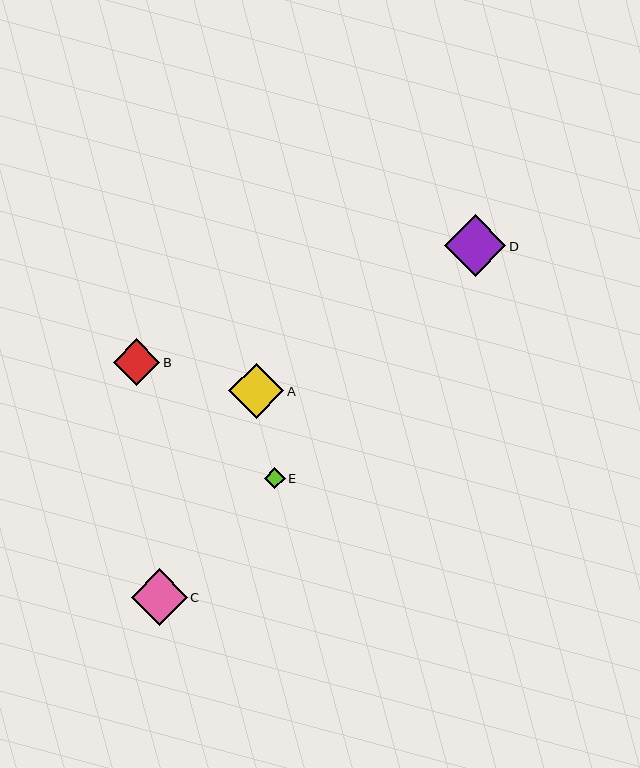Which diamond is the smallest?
Diamond E is the smallest with a size of approximately 20 pixels.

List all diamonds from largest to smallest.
From largest to smallest: D, C, A, B, E.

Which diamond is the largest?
Diamond D is the largest with a size of approximately 61 pixels.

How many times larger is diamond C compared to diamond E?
Diamond C is approximately 2.8 times the size of diamond E.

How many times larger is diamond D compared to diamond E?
Diamond D is approximately 3.0 times the size of diamond E.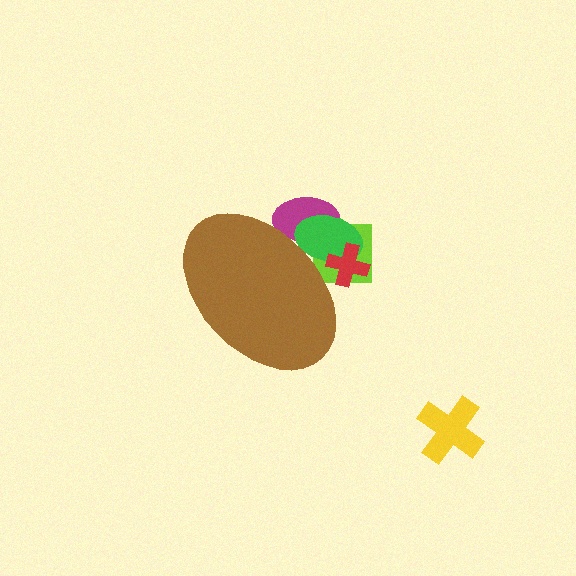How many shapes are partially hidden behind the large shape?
4 shapes are partially hidden.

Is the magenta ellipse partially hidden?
Yes, the magenta ellipse is partially hidden behind the brown ellipse.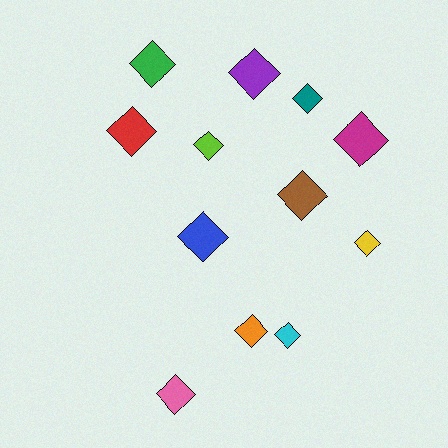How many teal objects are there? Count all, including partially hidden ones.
There is 1 teal object.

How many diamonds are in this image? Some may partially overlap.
There are 12 diamonds.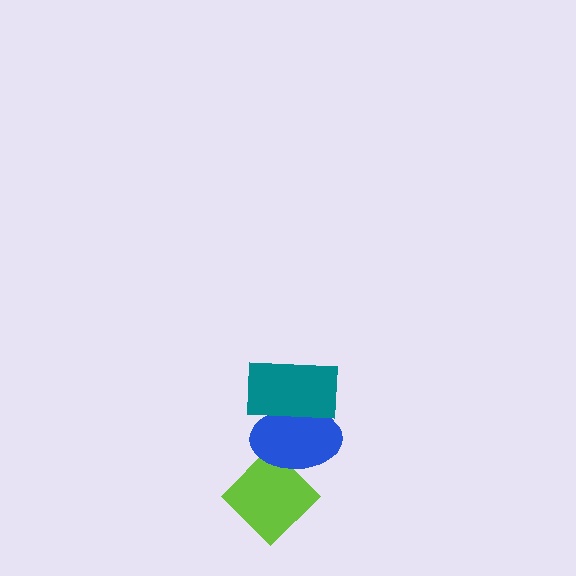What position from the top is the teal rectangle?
The teal rectangle is 1st from the top.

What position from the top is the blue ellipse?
The blue ellipse is 2nd from the top.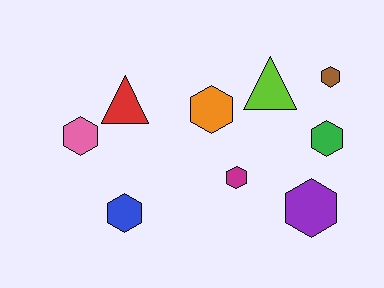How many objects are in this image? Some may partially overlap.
There are 9 objects.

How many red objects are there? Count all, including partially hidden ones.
There is 1 red object.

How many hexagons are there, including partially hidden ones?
There are 7 hexagons.